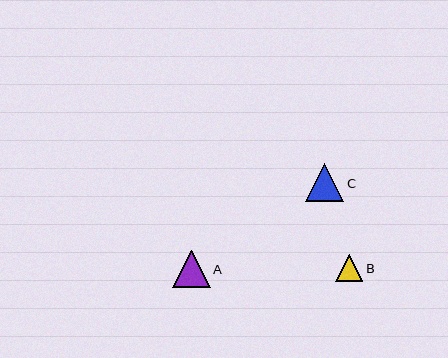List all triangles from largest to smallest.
From largest to smallest: C, A, B.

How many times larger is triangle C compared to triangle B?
Triangle C is approximately 1.4 times the size of triangle B.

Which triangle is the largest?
Triangle C is the largest with a size of approximately 38 pixels.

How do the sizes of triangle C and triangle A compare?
Triangle C and triangle A are approximately the same size.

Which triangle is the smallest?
Triangle B is the smallest with a size of approximately 27 pixels.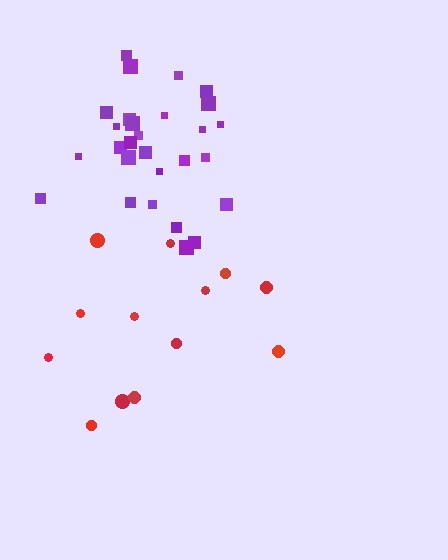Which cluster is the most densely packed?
Purple.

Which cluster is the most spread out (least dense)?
Red.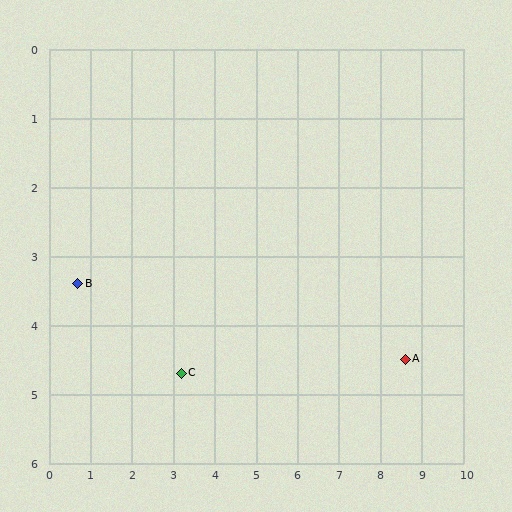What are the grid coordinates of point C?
Point C is at approximately (3.2, 4.7).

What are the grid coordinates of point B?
Point B is at approximately (0.7, 3.4).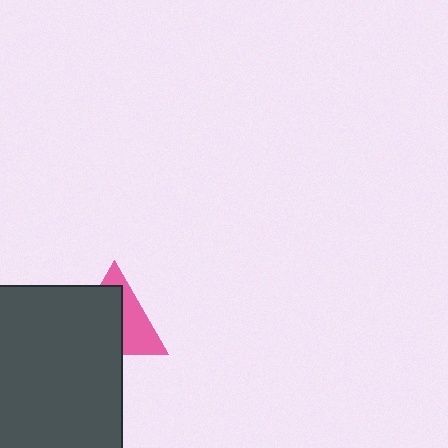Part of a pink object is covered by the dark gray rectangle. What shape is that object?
It is a triangle.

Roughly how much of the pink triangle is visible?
A small part of it is visible (roughly 42%).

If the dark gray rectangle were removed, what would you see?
You would see the complete pink triangle.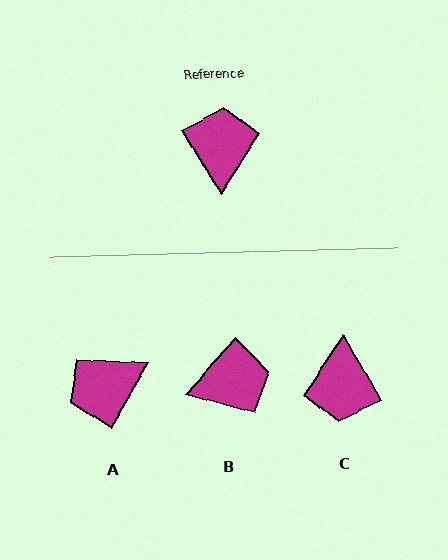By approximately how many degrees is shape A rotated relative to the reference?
Approximately 119 degrees counter-clockwise.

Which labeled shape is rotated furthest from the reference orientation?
C, about 178 degrees away.